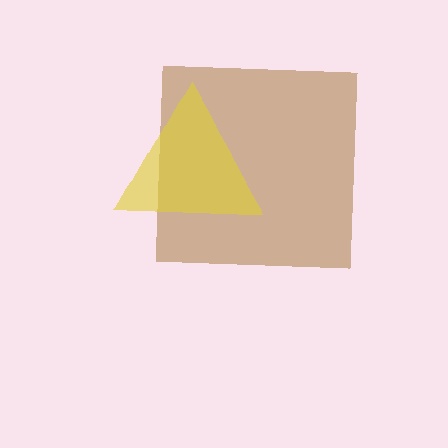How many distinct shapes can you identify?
There are 2 distinct shapes: a brown square, a yellow triangle.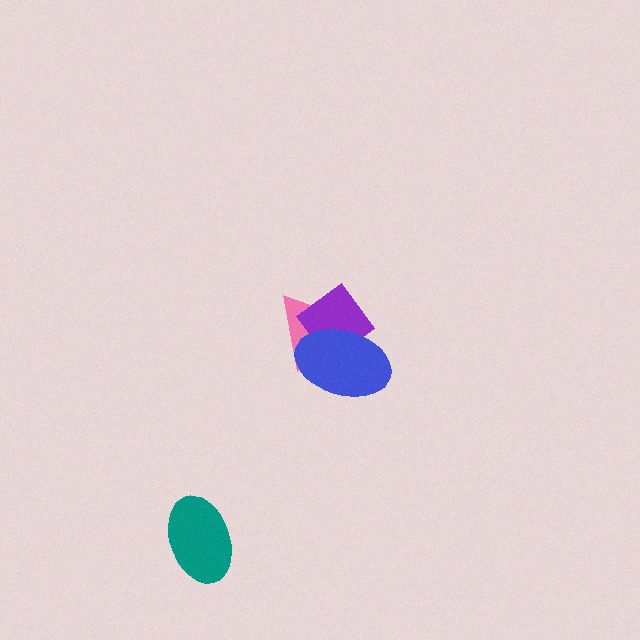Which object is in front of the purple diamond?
The blue ellipse is in front of the purple diamond.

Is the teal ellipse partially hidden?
No, no other shape covers it.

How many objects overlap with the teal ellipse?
0 objects overlap with the teal ellipse.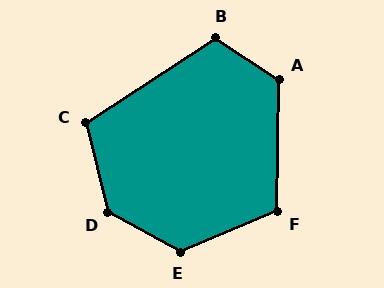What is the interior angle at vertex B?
Approximately 114 degrees (obtuse).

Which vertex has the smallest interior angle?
C, at approximately 109 degrees.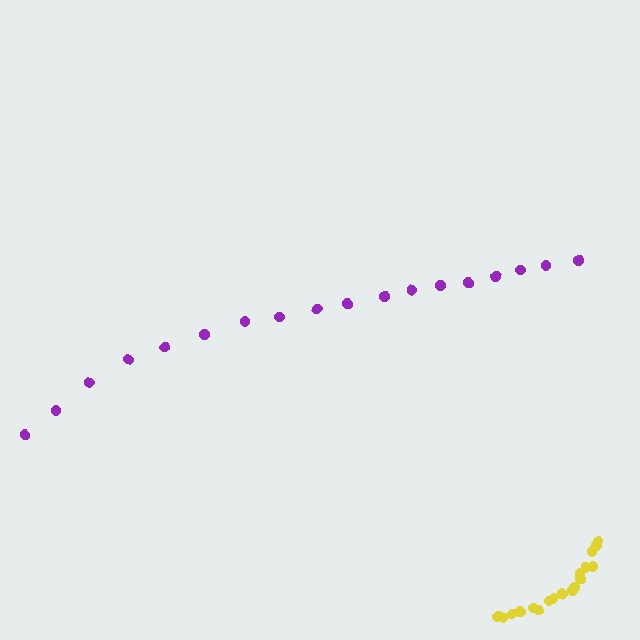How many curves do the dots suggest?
There are 2 distinct paths.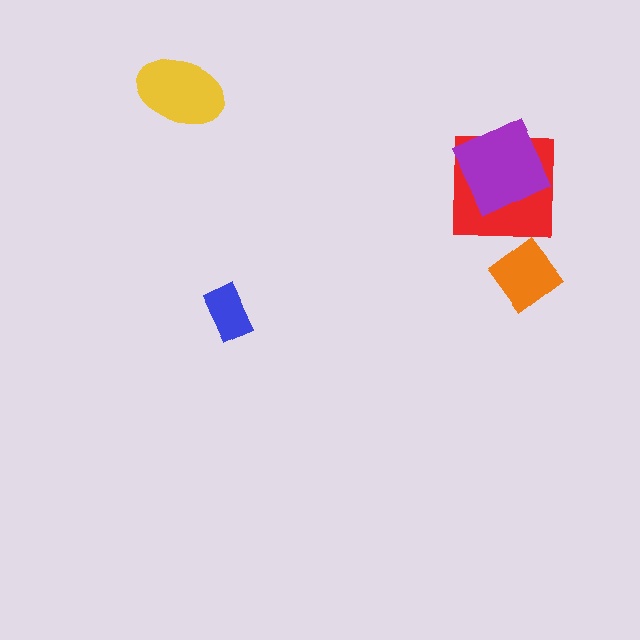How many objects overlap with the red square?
1 object overlaps with the red square.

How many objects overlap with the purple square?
1 object overlaps with the purple square.